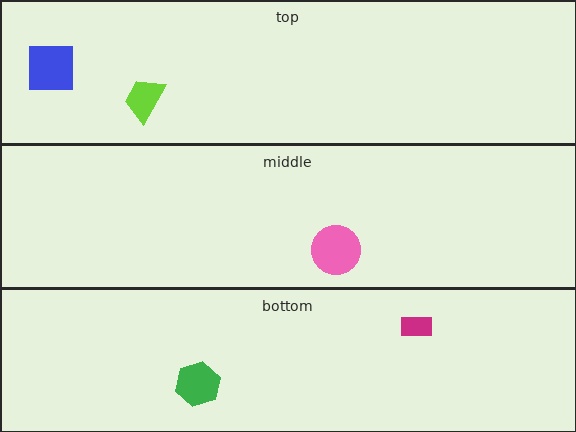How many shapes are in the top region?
2.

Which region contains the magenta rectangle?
The bottom region.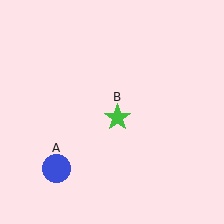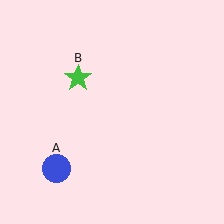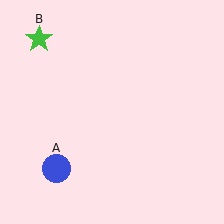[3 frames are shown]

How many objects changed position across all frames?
1 object changed position: green star (object B).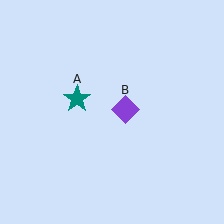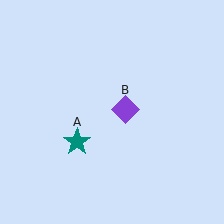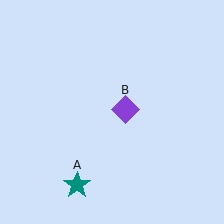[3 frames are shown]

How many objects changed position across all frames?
1 object changed position: teal star (object A).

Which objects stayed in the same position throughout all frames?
Purple diamond (object B) remained stationary.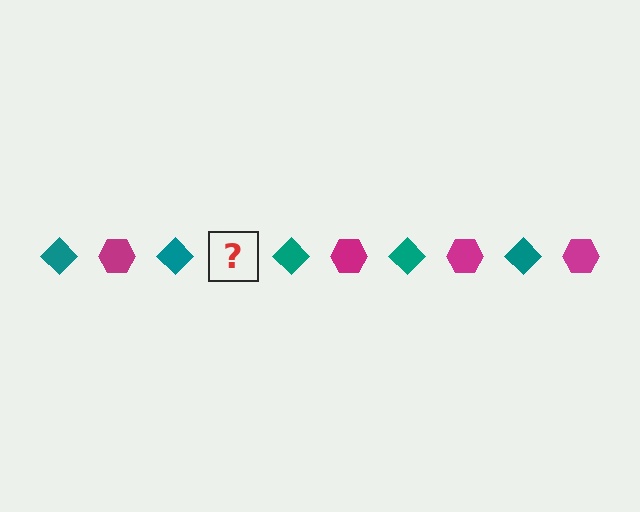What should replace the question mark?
The question mark should be replaced with a magenta hexagon.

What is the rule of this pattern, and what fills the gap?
The rule is that the pattern alternates between teal diamond and magenta hexagon. The gap should be filled with a magenta hexagon.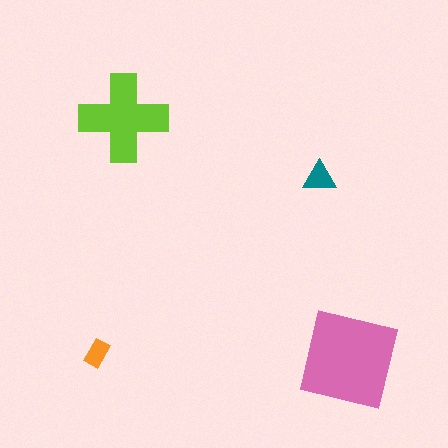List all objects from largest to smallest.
The pink square, the lime cross, the teal triangle, the orange rectangle.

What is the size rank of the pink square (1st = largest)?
1st.